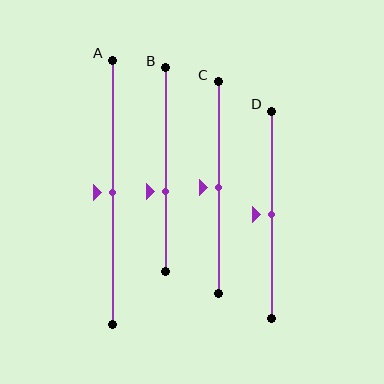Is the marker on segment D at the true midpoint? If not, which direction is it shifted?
Yes, the marker on segment D is at the true midpoint.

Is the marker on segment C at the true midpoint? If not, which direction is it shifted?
Yes, the marker on segment C is at the true midpoint.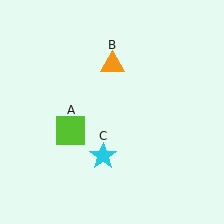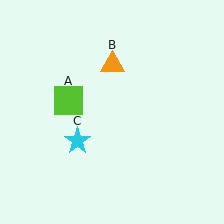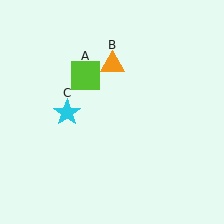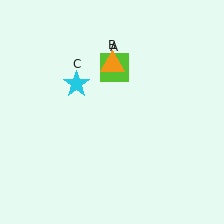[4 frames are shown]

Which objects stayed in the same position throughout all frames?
Orange triangle (object B) remained stationary.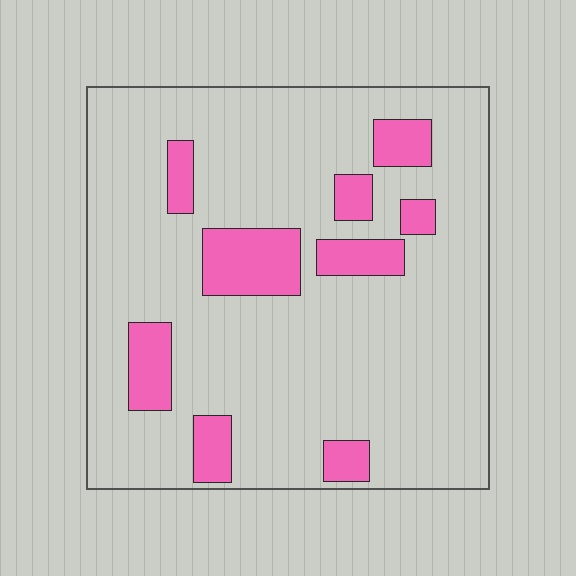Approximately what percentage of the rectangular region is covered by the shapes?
Approximately 15%.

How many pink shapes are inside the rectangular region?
9.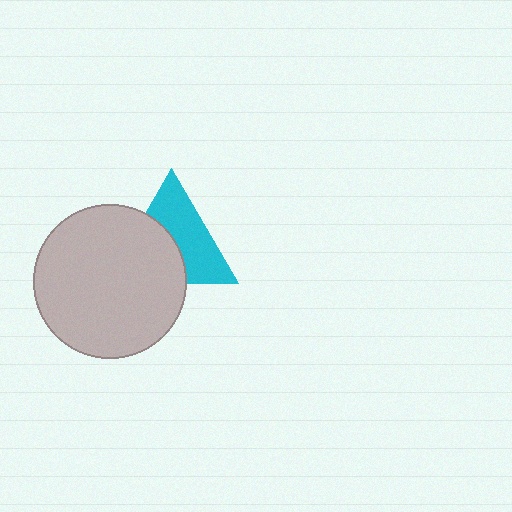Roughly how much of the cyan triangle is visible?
About half of it is visible (roughly 54%).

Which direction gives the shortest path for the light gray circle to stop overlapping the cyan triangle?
Moving toward the lower-left gives the shortest separation.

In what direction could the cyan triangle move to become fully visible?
The cyan triangle could move toward the upper-right. That would shift it out from behind the light gray circle entirely.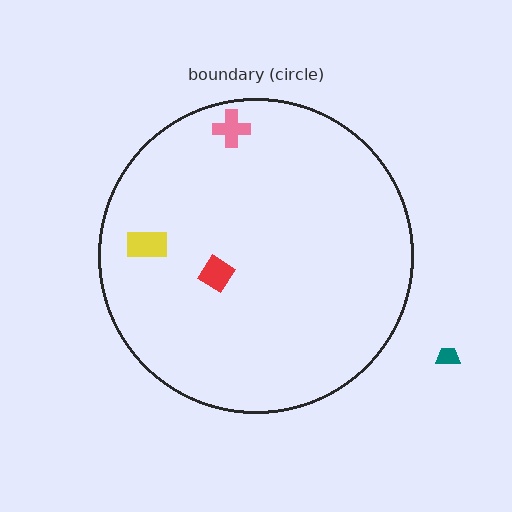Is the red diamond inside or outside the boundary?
Inside.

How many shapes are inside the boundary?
3 inside, 1 outside.